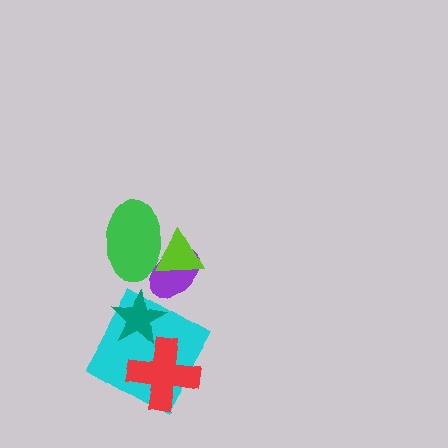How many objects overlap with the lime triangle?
2 objects overlap with the lime triangle.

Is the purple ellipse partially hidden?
Yes, it is partially covered by another shape.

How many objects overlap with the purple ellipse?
2 objects overlap with the purple ellipse.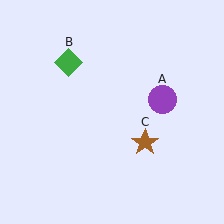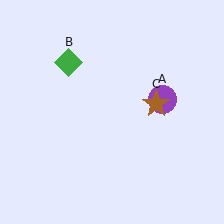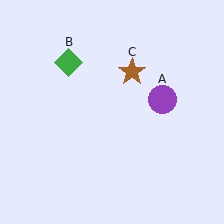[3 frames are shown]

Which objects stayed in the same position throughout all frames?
Purple circle (object A) and green diamond (object B) remained stationary.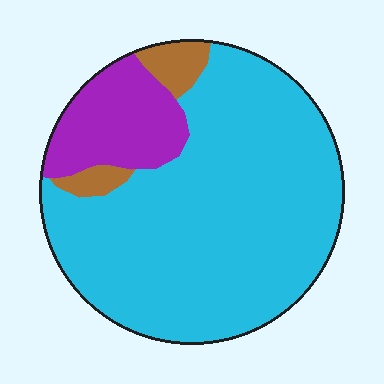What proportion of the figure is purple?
Purple takes up less than a quarter of the figure.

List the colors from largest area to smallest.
From largest to smallest: cyan, purple, brown.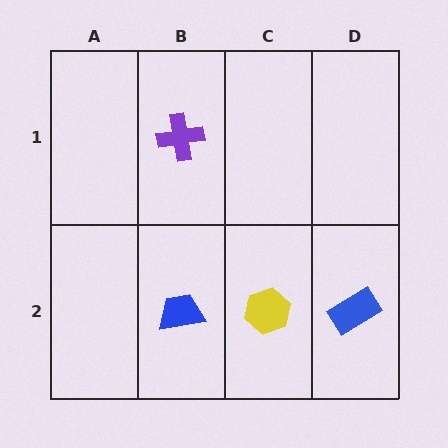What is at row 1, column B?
A purple cross.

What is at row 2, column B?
A blue trapezoid.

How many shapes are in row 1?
1 shape.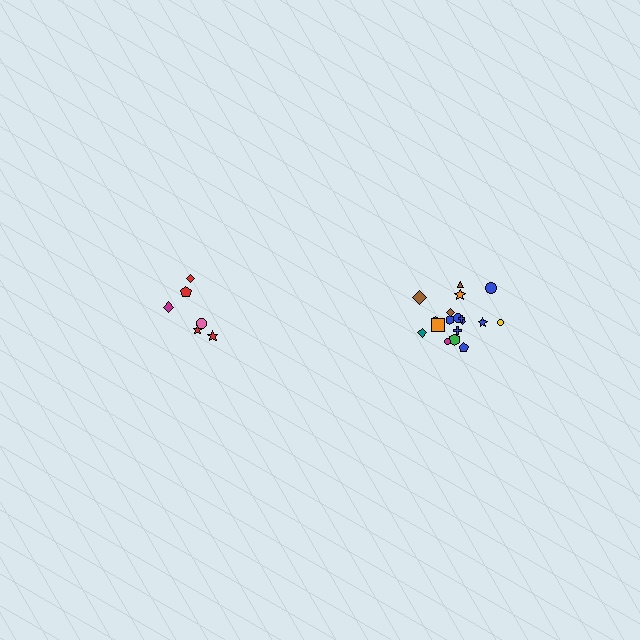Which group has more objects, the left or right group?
The right group.